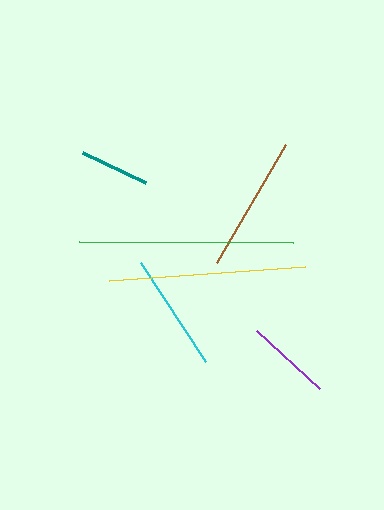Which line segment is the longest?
The green line is the longest at approximately 214 pixels.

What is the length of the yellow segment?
The yellow segment is approximately 196 pixels long.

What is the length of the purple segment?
The purple segment is approximately 86 pixels long.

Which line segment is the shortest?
The teal line is the shortest at approximately 70 pixels.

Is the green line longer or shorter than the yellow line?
The green line is longer than the yellow line.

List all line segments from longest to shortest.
From longest to shortest: green, yellow, brown, cyan, purple, teal.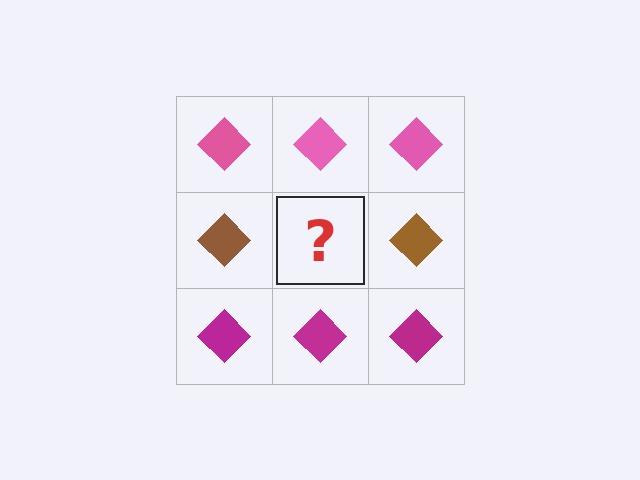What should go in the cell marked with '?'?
The missing cell should contain a brown diamond.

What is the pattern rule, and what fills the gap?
The rule is that each row has a consistent color. The gap should be filled with a brown diamond.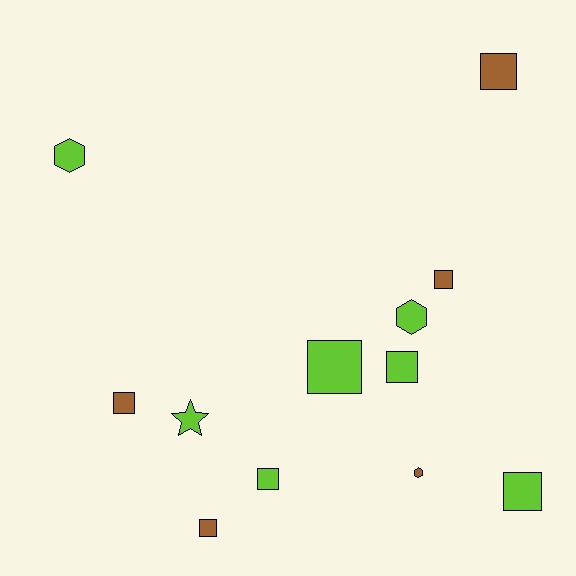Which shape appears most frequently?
Square, with 8 objects.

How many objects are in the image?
There are 12 objects.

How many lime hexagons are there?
There are 2 lime hexagons.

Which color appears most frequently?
Lime, with 7 objects.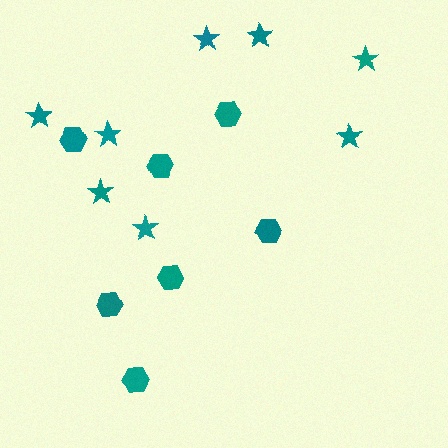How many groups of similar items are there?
There are 2 groups: one group of hexagons (7) and one group of stars (8).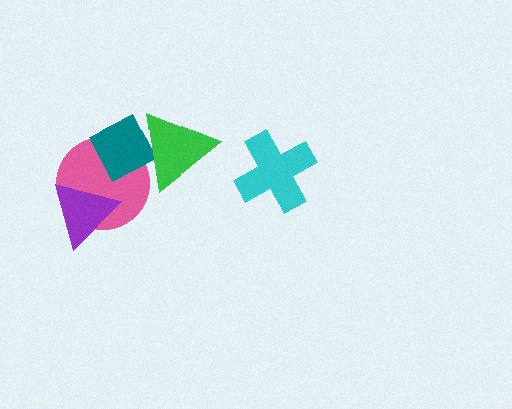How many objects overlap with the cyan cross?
0 objects overlap with the cyan cross.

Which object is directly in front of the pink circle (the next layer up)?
The purple triangle is directly in front of the pink circle.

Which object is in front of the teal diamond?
The green triangle is in front of the teal diamond.